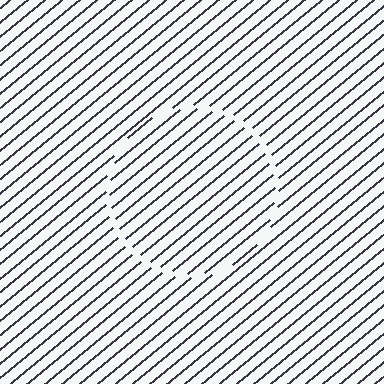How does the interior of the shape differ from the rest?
The interior of the shape contains the same grating, shifted by half a period — the contour is defined by the phase discontinuity where line-ends from the inner and outer gratings abut.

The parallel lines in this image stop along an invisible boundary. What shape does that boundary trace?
An illusory circle. The interior of the shape contains the same grating, shifted by half a period — the contour is defined by the phase discontinuity where line-ends from the inner and outer gratings abut.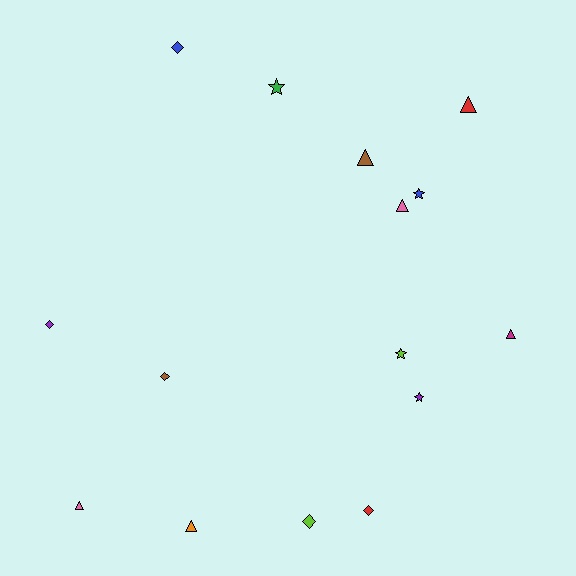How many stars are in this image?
There are 4 stars.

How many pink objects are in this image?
There are 2 pink objects.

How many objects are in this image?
There are 15 objects.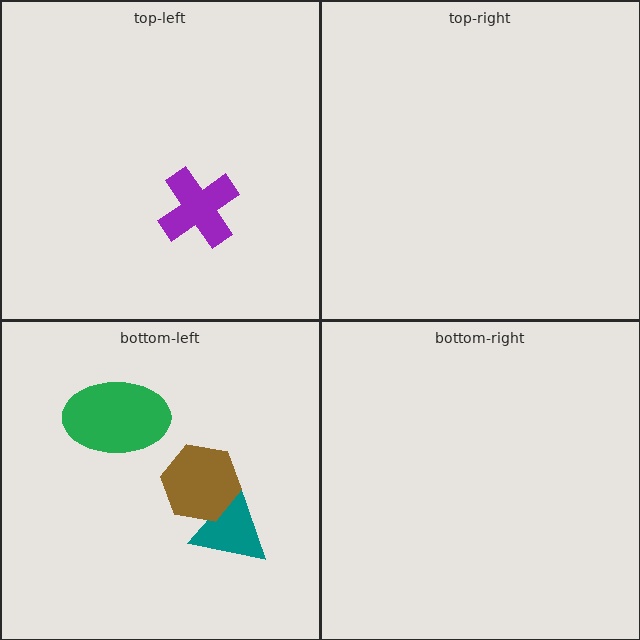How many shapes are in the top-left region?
1.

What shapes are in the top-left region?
The purple cross.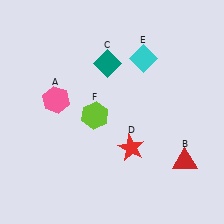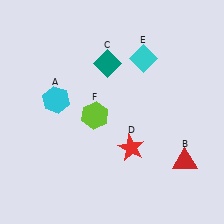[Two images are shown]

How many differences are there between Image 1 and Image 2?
There is 1 difference between the two images.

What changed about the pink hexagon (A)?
In Image 1, A is pink. In Image 2, it changed to cyan.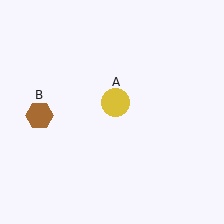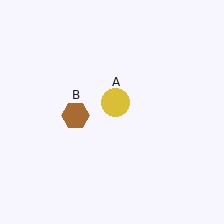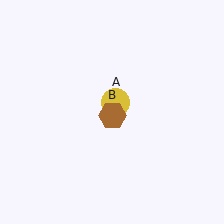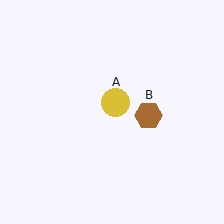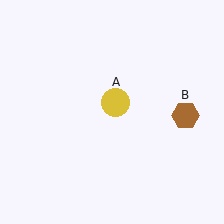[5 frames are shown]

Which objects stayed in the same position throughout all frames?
Yellow circle (object A) remained stationary.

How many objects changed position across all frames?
1 object changed position: brown hexagon (object B).